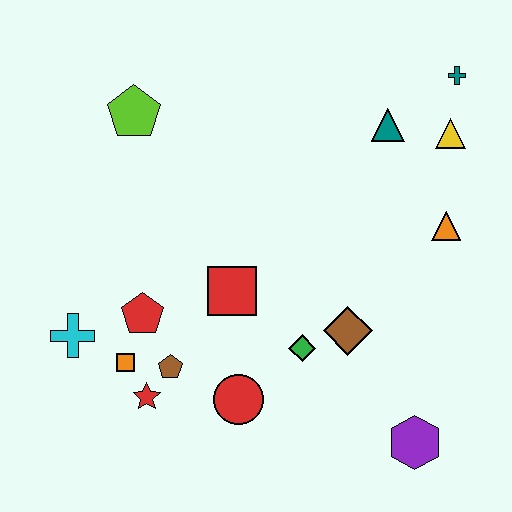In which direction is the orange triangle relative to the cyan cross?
The orange triangle is to the right of the cyan cross.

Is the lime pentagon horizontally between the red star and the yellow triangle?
No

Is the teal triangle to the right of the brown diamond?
Yes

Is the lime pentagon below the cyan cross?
No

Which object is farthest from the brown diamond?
The lime pentagon is farthest from the brown diamond.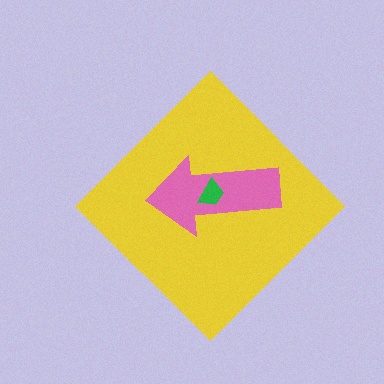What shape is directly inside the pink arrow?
The green trapezoid.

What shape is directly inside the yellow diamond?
The pink arrow.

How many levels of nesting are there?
3.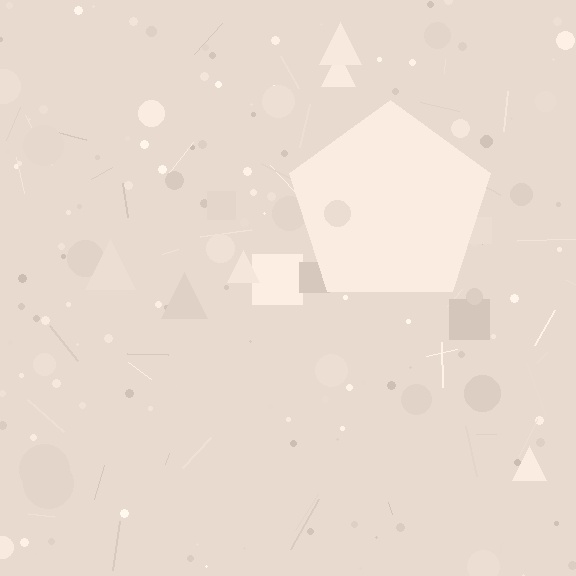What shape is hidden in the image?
A pentagon is hidden in the image.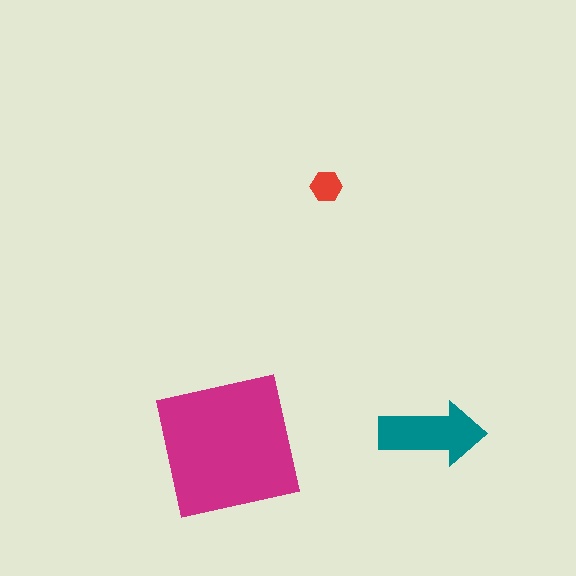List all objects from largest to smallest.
The magenta square, the teal arrow, the red hexagon.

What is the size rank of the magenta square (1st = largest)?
1st.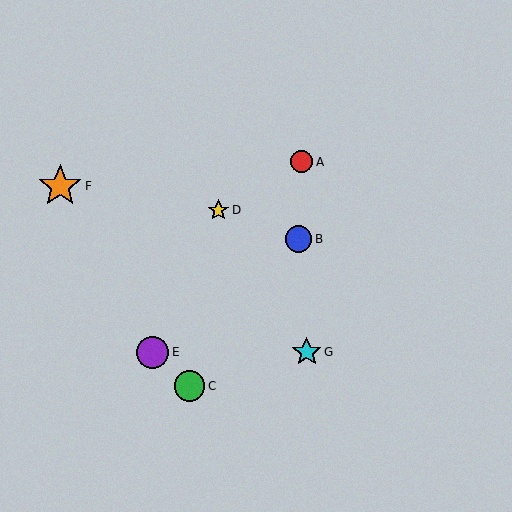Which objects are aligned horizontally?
Objects E, G are aligned horizontally.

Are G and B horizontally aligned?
No, G is at y≈352 and B is at y≈239.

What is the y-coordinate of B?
Object B is at y≈239.